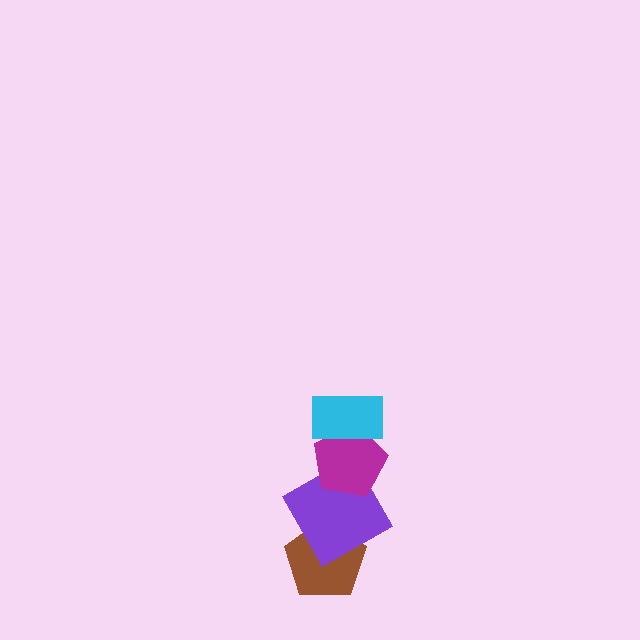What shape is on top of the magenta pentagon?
The cyan rectangle is on top of the magenta pentagon.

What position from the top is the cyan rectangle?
The cyan rectangle is 1st from the top.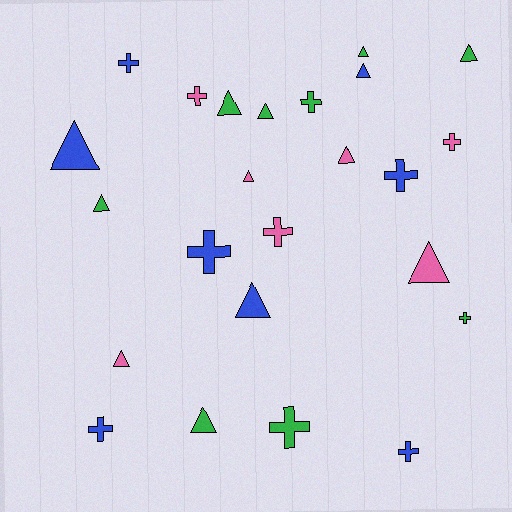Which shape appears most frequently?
Triangle, with 13 objects.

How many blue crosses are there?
There are 5 blue crosses.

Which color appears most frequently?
Green, with 9 objects.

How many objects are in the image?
There are 24 objects.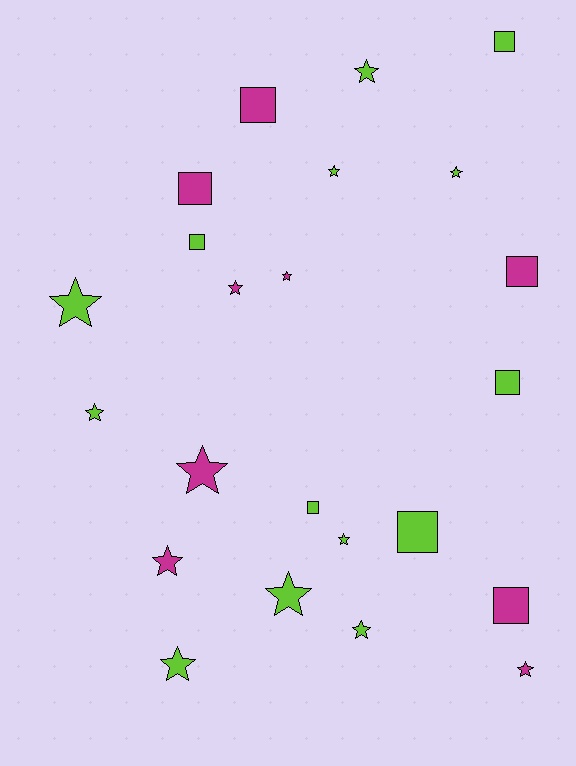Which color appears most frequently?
Lime, with 14 objects.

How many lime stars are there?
There are 9 lime stars.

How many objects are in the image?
There are 23 objects.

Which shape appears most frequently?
Star, with 14 objects.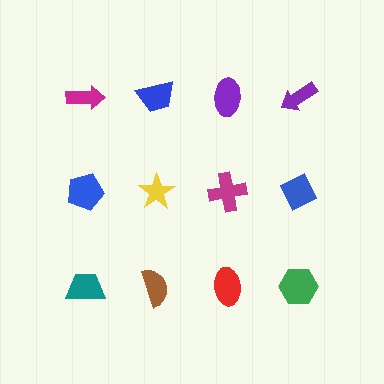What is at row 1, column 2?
A blue trapezoid.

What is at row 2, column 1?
A blue pentagon.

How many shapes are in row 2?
4 shapes.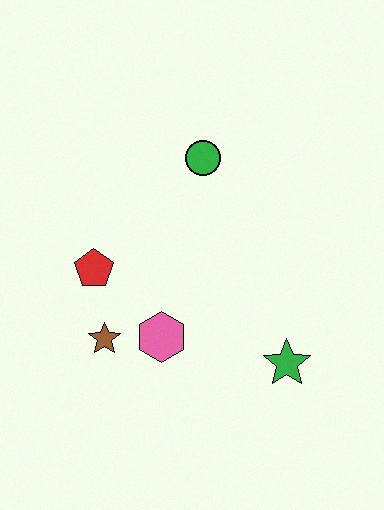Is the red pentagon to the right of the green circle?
No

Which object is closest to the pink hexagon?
The brown star is closest to the pink hexagon.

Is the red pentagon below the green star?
No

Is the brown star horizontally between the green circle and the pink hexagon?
No